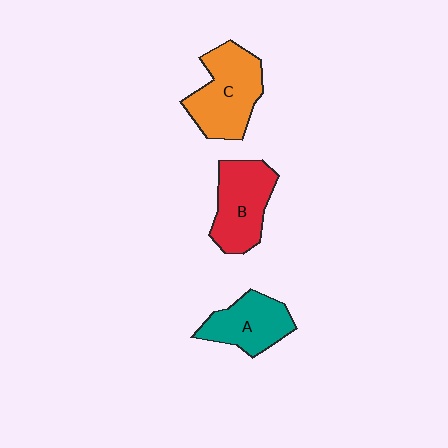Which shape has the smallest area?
Shape A (teal).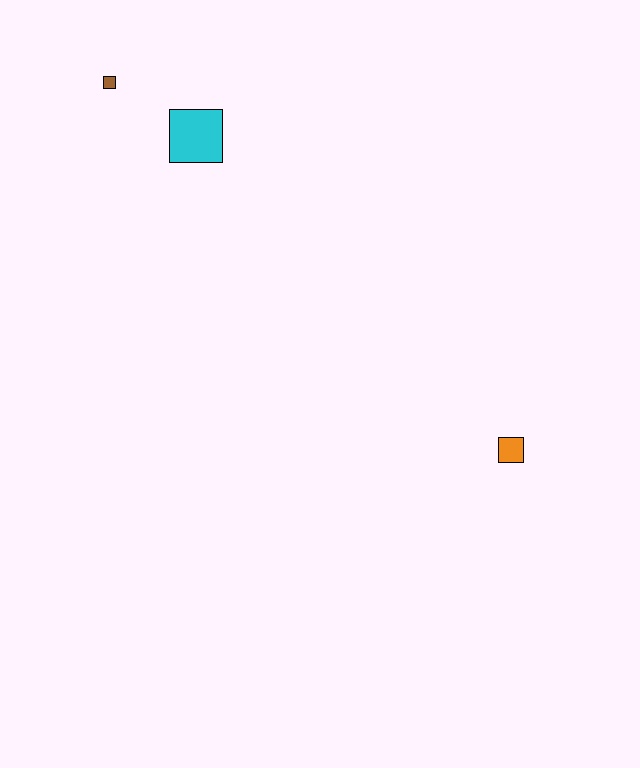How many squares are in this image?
There are 3 squares.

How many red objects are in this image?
There are no red objects.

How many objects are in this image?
There are 3 objects.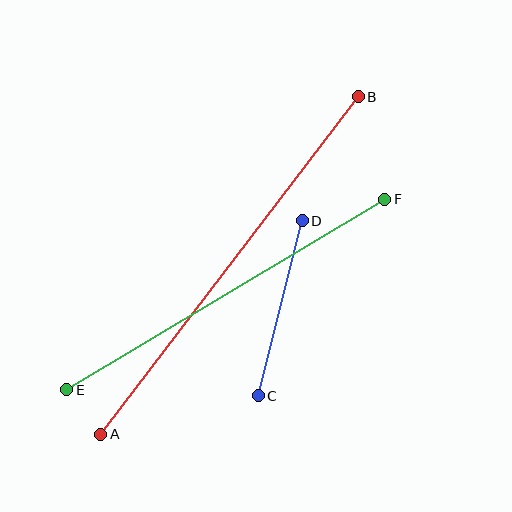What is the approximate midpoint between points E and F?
The midpoint is at approximately (226, 294) pixels.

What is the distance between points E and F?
The distance is approximately 371 pixels.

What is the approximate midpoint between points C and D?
The midpoint is at approximately (280, 308) pixels.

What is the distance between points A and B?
The distance is approximately 425 pixels.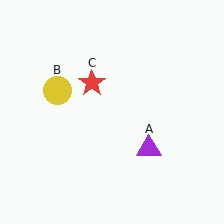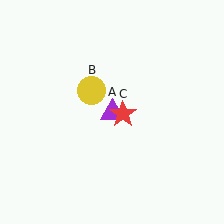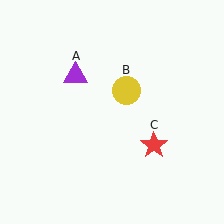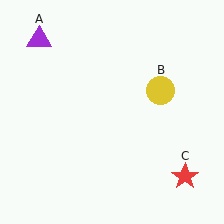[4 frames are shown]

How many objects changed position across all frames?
3 objects changed position: purple triangle (object A), yellow circle (object B), red star (object C).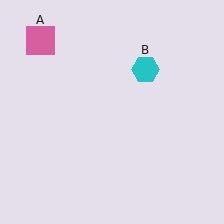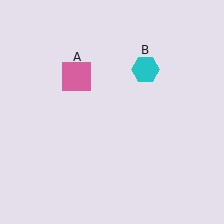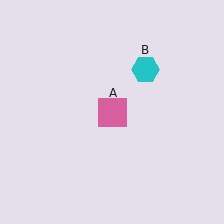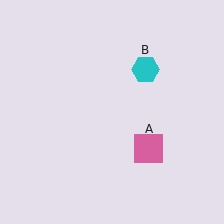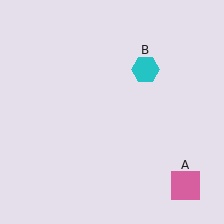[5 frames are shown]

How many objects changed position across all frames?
1 object changed position: pink square (object A).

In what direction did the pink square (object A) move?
The pink square (object A) moved down and to the right.